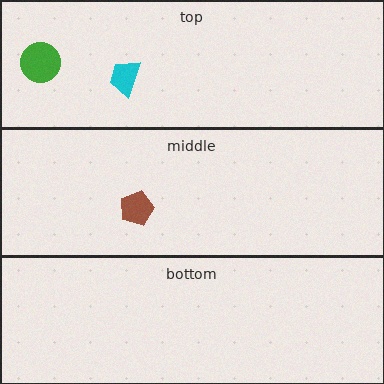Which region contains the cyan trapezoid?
The top region.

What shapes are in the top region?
The green circle, the cyan trapezoid.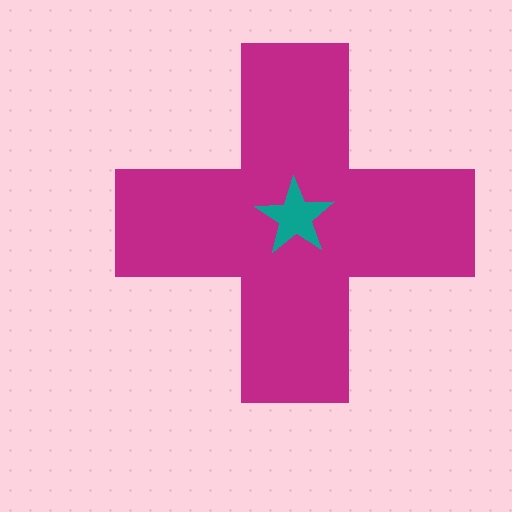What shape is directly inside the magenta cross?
The teal star.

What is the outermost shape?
The magenta cross.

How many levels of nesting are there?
2.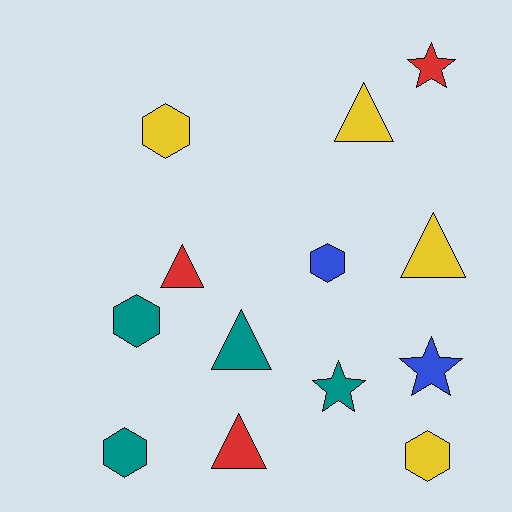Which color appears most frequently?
Yellow, with 4 objects.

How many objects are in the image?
There are 13 objects.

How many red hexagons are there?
There are no red hexagons.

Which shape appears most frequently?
Hexagon, with 5 objects.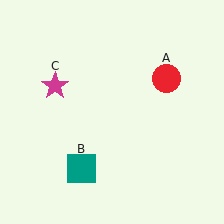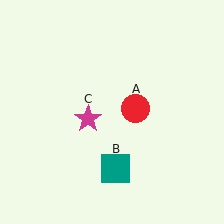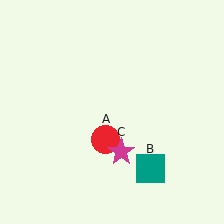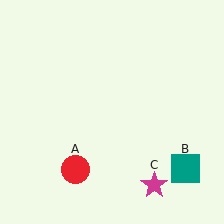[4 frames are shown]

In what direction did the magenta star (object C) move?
The magenta star (object C) moved down and to the right.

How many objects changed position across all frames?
3 objects changed position: red circle (object A), teal square (object B), magenta star (object C).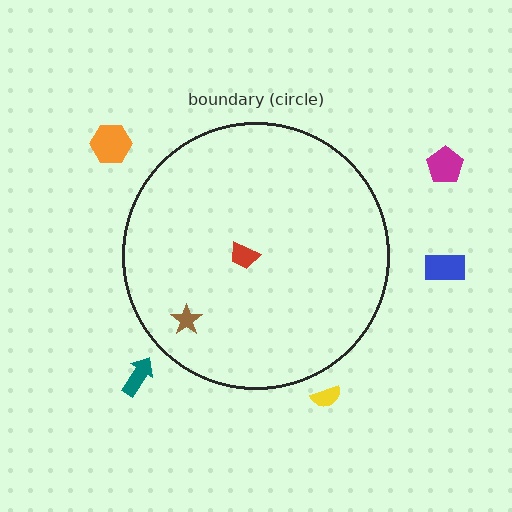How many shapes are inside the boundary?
2 inside, 5 outside.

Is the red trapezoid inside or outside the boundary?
Inside.